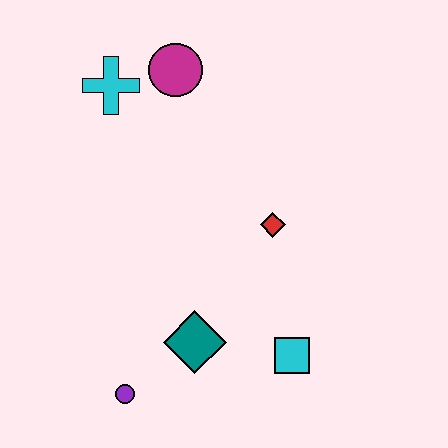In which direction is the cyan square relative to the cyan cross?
The cyan square is below the cyan cross.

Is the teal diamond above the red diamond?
No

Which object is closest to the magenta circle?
The cyan cross is closest to the magenta circle.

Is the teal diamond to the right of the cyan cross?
Yes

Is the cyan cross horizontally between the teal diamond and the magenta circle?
No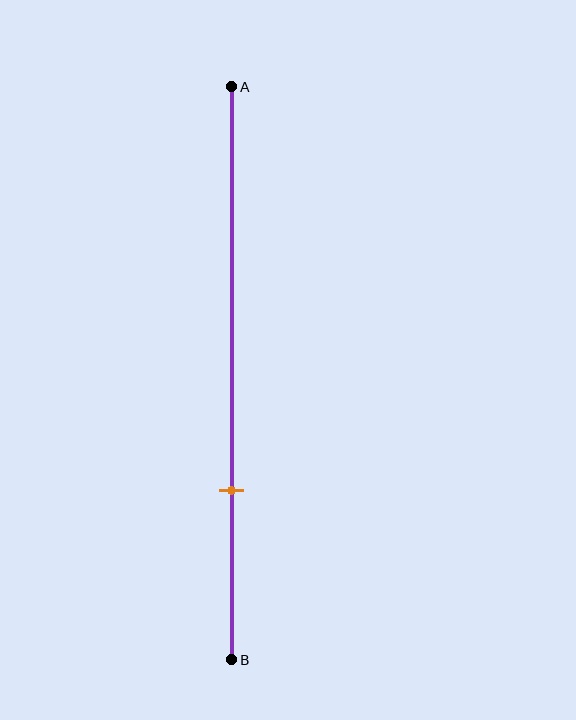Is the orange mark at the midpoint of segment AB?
No, the mark is at about 70% from A, not at the 50% midpoint.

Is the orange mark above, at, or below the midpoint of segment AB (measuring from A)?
The orange mark is below the midpoint of segment AB.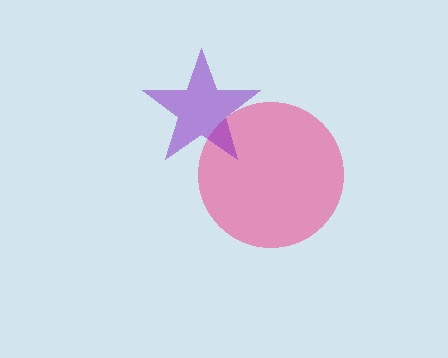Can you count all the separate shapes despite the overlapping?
Yes, there are 2 separate shapes.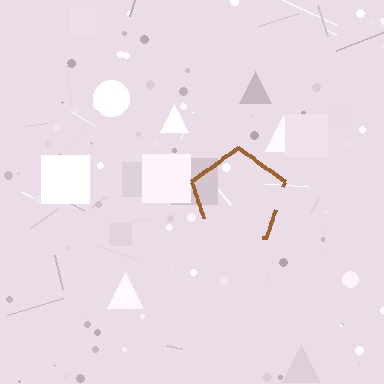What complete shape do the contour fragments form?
The contour fragments form a pentagon.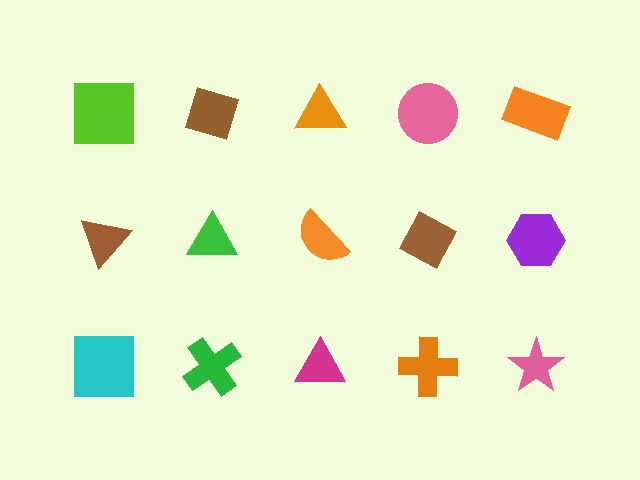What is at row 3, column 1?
A cyan square.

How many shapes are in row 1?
5 shapes.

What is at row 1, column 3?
An orange triangle.